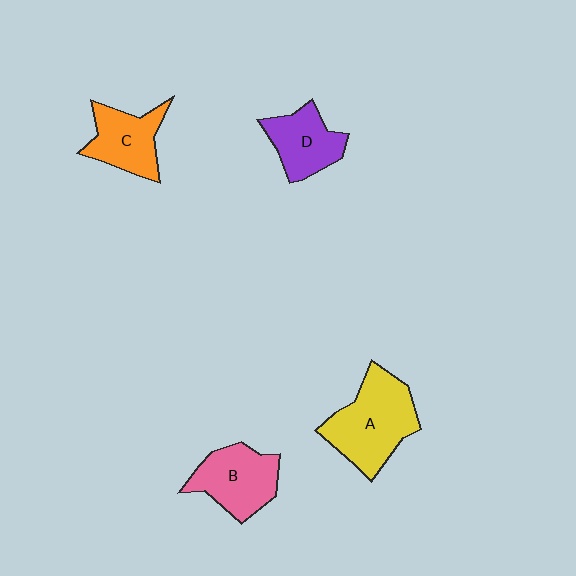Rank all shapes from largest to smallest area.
From largest to smallest: A (yellow), B (pink), C (orange), D (purple).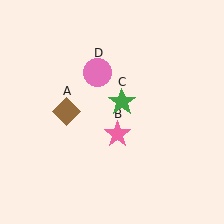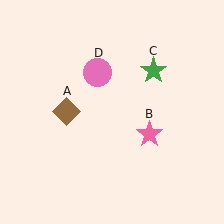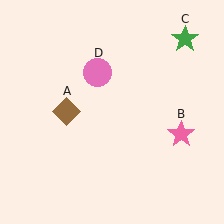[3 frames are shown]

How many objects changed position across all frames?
2 objects changed position: pink star (object B), green star (object C).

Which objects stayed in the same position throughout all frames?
Brown diamond (object A) and pink circle (object D) remained stationary.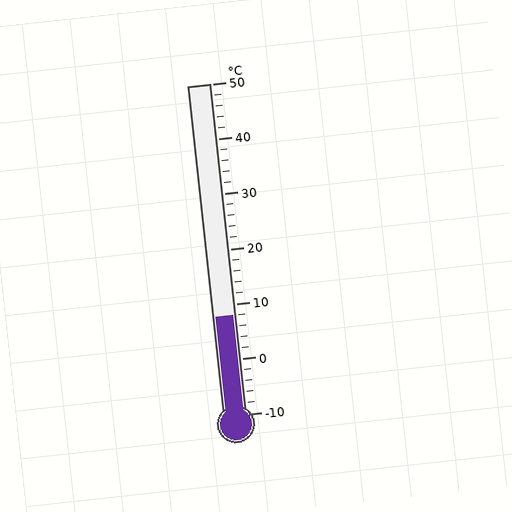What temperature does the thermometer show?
The thermometer shows approximately 8°C.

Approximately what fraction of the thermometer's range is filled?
The thermometer is filled to approximately 30% of its range.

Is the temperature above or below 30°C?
The temperature is below 30°C.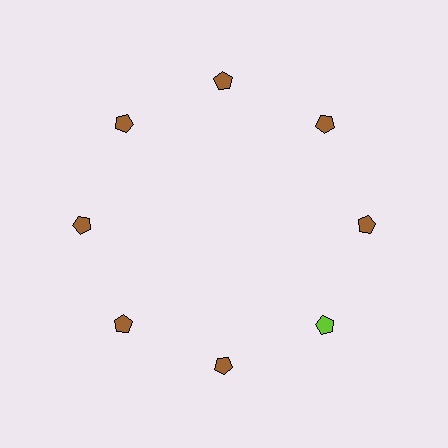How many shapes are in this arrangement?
There are 8 shapes arranged in a ring pattern.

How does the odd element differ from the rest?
It has a different color: lime instead of brown.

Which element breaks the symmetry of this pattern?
The lime pentagon at roughly the 4 o'clock position breaks the symmetry. All other shapes are brown pentagons.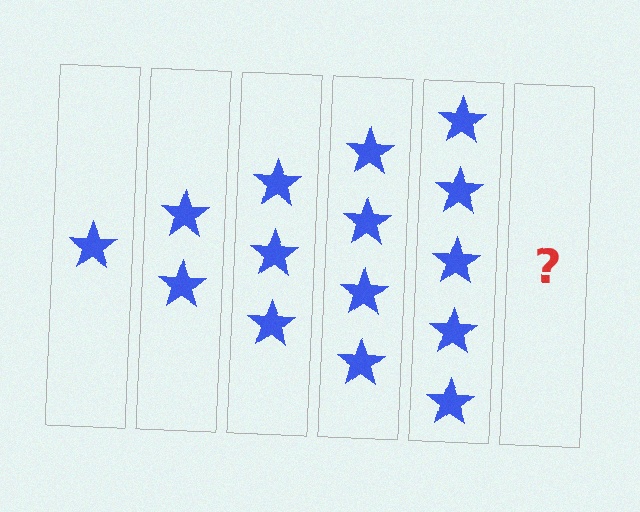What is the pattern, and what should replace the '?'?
The pattern is that each step adds one more star. The '?' should be 6 stars.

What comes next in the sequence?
The next element should be 6 stars.